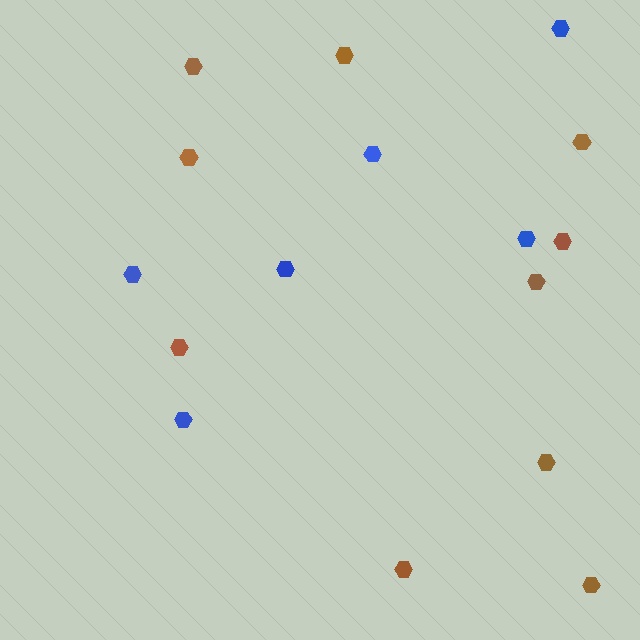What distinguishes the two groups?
There are 2 groups: one group of blue hexagons (6) and one group of brown hexagons (10).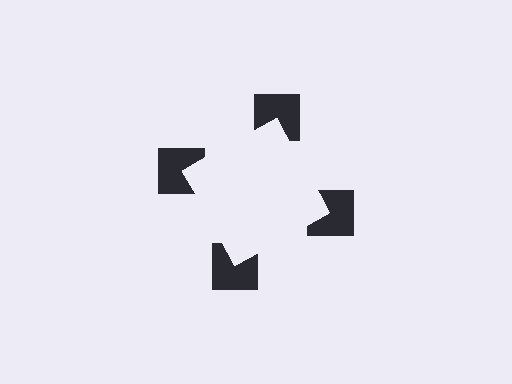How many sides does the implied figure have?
4 sides.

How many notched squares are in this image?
There are 4 — one at each vertex of the illusory square.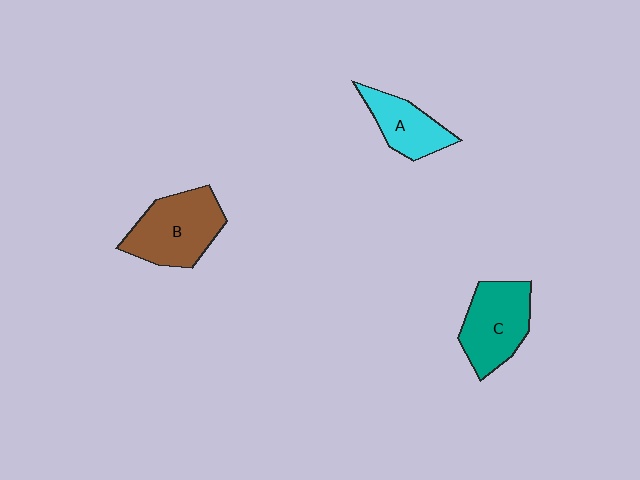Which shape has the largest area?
Shape B (brown).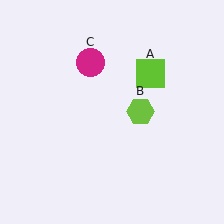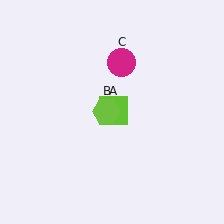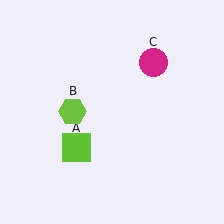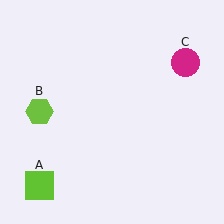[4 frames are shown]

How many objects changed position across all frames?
3 objects changed position: lime square (object A), lime hexagon (object B), magenta circle (object C).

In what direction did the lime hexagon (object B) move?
The lime hexagon (object B) moved left.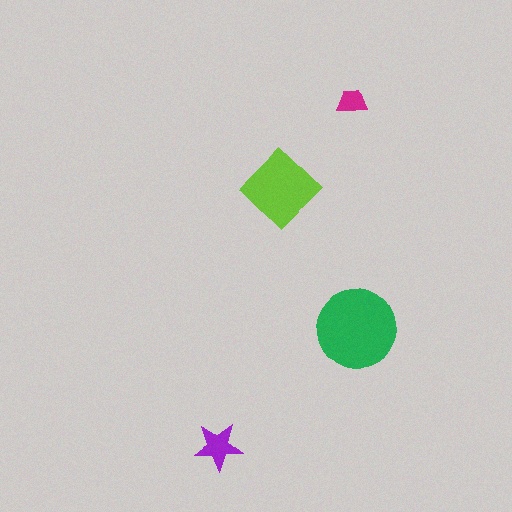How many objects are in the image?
There are 4 objects in the image.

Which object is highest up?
The magenta trapezoid is topmost.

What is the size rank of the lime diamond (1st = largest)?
2nd.